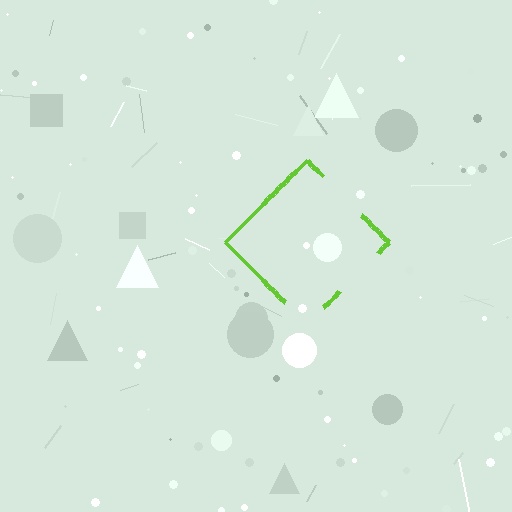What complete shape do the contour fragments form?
The contour fragments form a diamond.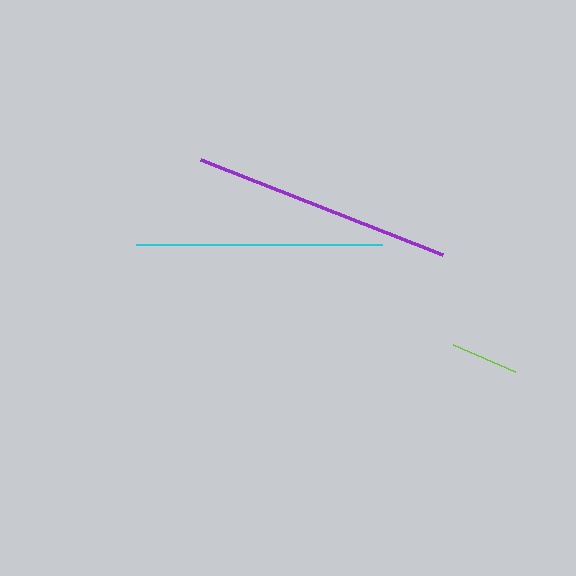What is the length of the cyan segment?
The cyan segment is approximately 246 pixels long.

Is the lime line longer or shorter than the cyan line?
The cyan line is longer than the lime line.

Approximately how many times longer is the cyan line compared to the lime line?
The cyan line is approximately 3.7 times the length of the lime line.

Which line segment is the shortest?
The lime line is the shortest at approximately 67 pixels.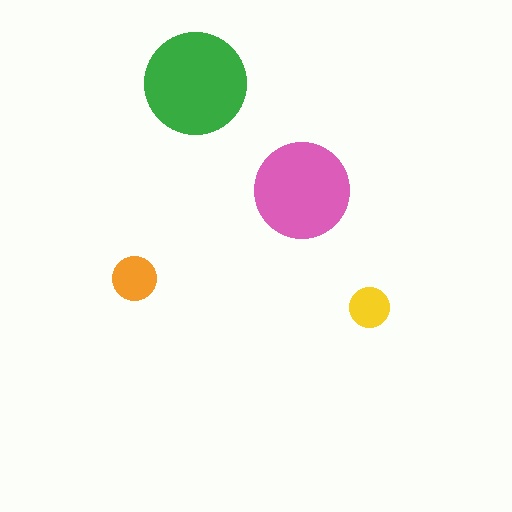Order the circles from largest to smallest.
the green one, the pink one, the orange one, the yellow one.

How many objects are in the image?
There are 4 objects in the image.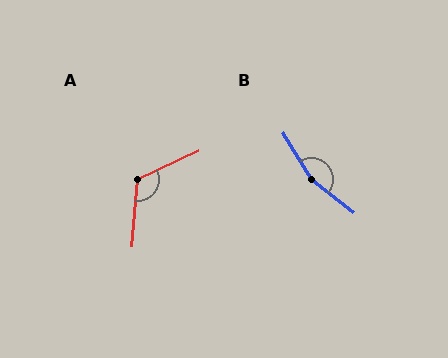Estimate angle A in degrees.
Approximately 120 degrees.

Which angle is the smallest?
A, at approximately 120 degrees.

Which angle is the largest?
B, at approximately 160 degrees.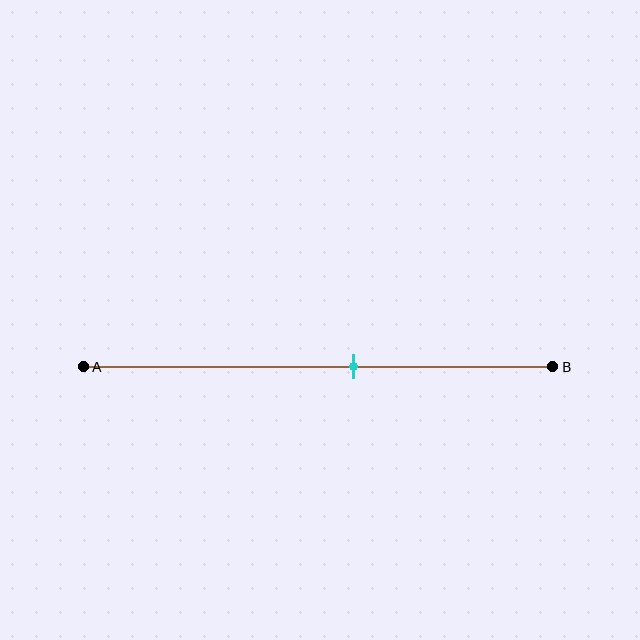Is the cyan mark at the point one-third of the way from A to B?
No, the mark is at about 60% from A, not at the 33% one-third point.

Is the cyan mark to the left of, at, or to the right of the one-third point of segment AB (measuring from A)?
The cyan mark is to the right of the one-third point of segment AB.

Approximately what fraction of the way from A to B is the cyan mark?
The cyan mark is approximately 60% of the way from A to B.